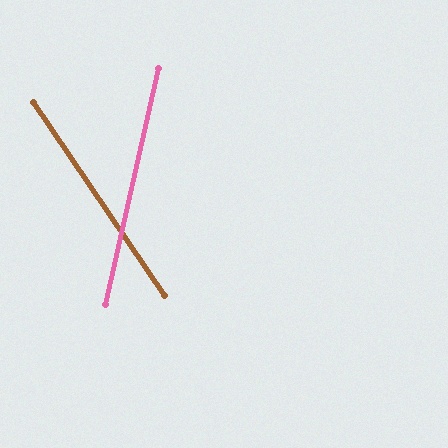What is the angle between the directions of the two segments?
Approximately 47 degrees.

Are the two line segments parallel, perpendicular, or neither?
Neither parallel nor perpendicular — they differ by about 47°.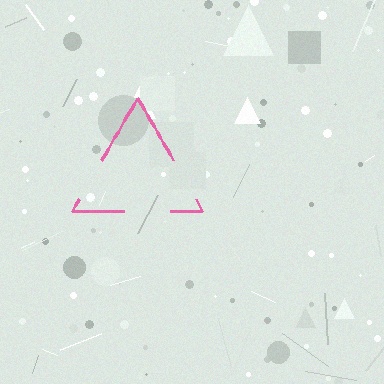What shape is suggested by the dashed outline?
The dashed outline suggests a triangle.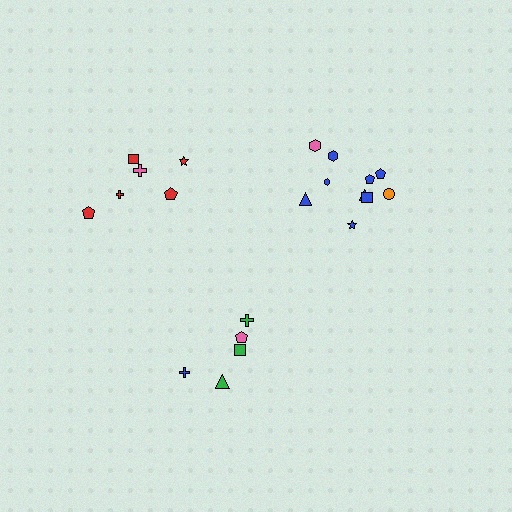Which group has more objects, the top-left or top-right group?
The top-right group.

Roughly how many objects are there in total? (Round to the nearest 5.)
Roughly 20 objects in total.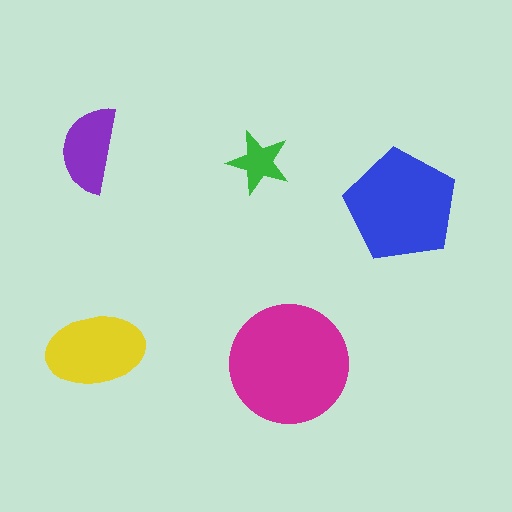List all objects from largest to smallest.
The magenta circle, the blue pentagon, the yellow ellipse, the purple semicircle, the green star.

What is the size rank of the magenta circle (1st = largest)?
1st.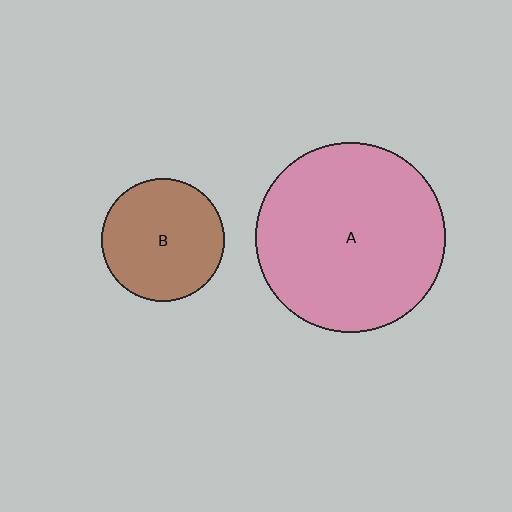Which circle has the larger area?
Circle A (pink).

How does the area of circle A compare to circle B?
Approximately 2.4 times.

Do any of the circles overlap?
No, none of the circles overlap.